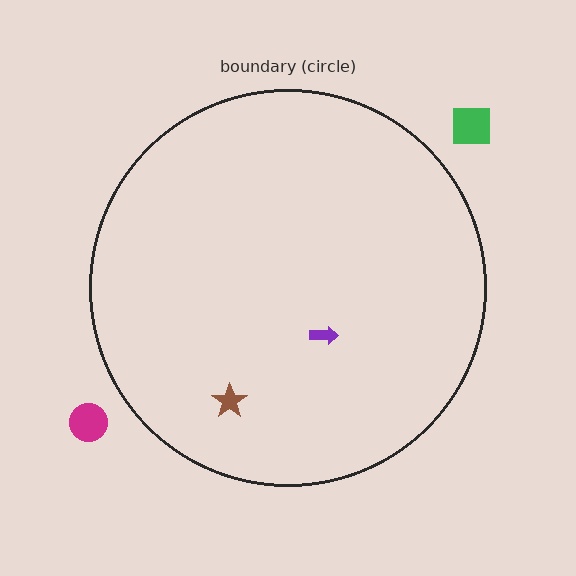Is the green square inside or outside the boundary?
Outside.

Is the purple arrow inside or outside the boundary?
Inside.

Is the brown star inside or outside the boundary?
Inside.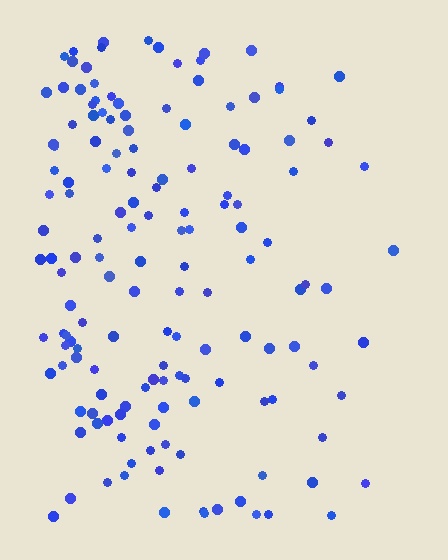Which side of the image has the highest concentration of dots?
The left.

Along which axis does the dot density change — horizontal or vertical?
Horizontal.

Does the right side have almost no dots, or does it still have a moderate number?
Still a moderate number, just noticeably fewer than the left.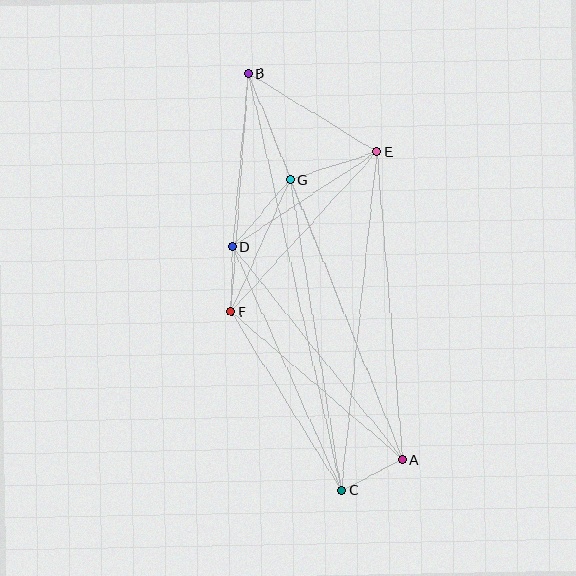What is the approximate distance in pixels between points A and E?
The distance between A and E is approximately 309 pixels.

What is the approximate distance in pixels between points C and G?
The distance between C and G is approximately 315 pixels.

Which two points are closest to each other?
Points D and F are closest to each other.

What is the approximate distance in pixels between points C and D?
The distance between C and D is approximately 267 pixels.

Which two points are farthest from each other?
Points B and C are farthest from each other.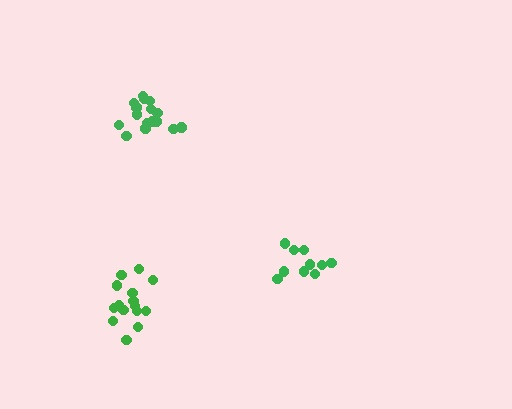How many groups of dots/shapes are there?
There are 3 groups.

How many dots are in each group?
Group 1: 10 dots, Group 2: 16 dots, Group 3: 15 dots (41 total).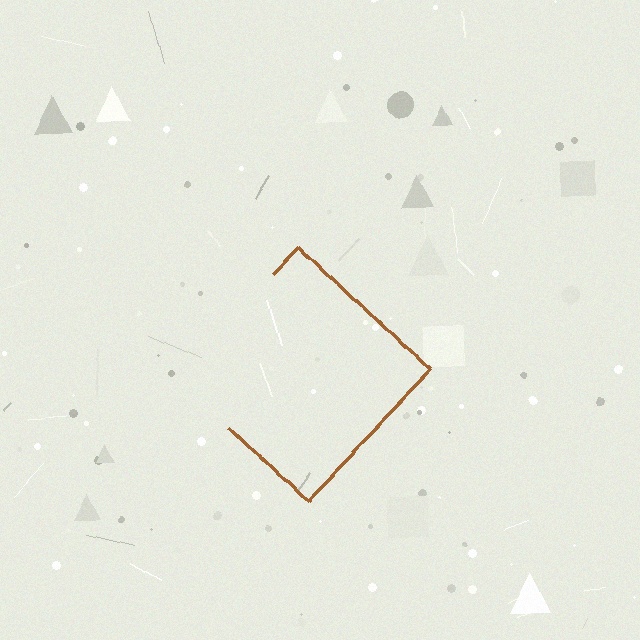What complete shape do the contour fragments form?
The contour fragments form a diamond.